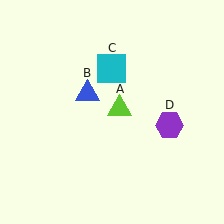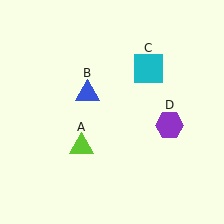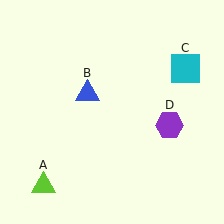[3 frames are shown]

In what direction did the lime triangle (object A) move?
The lime triangle (object A) moved down and to the left.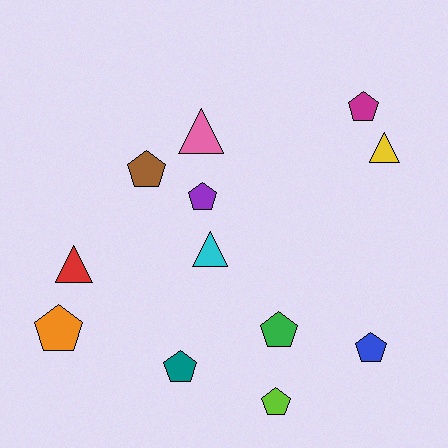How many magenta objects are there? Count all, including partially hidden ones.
There is 1 magenta object.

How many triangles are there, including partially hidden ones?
There are 4 triangles.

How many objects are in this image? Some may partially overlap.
There are 12 objects.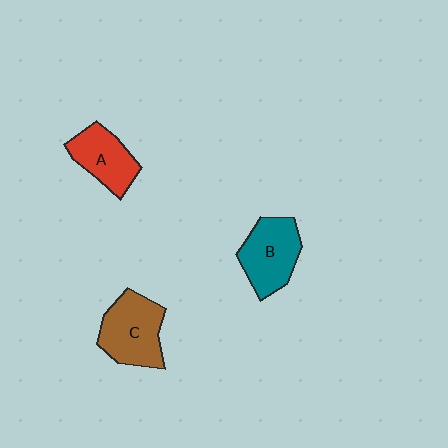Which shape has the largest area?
Shape C (brown).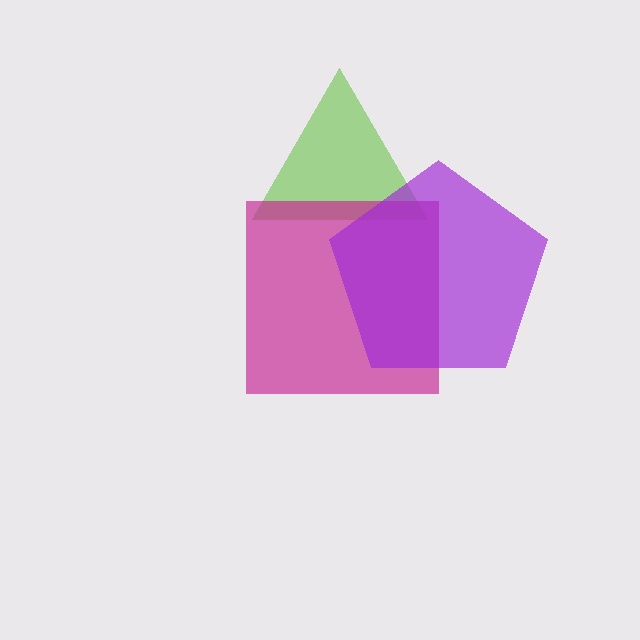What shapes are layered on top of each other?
The layered shapes are: a lime triangle, a magenta square, a purple pentagon.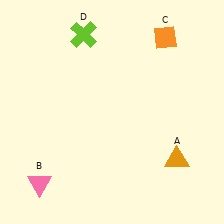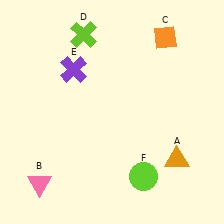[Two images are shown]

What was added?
A purple cross (E), a lime circle (F) were added in Image 2.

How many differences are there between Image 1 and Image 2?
There are 2 differences between the two images.